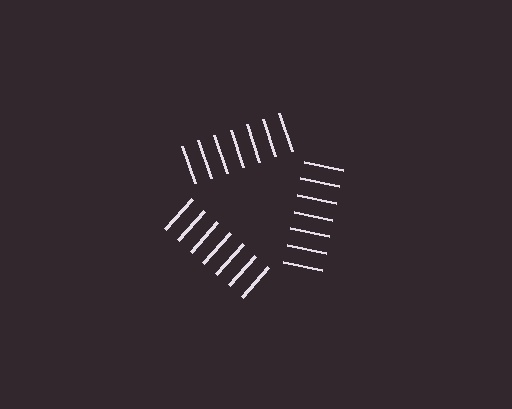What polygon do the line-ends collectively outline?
An illusory triangle — the line segments terminate on its edges but no continuous stroke is drawn.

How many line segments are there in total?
21 — 7 along each of the 3 edges.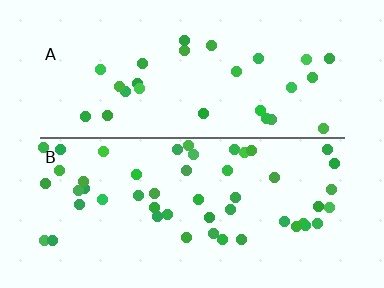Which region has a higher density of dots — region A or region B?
B (the bottom).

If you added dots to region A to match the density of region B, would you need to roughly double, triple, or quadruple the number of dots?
Approximately double.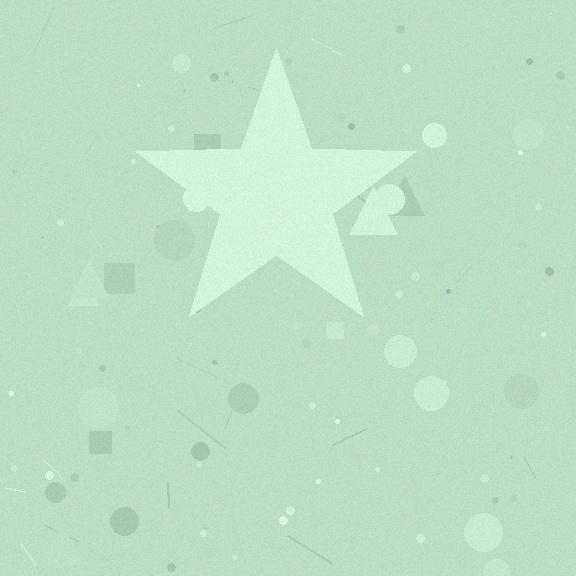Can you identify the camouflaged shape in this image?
The camouflaged shape is a star.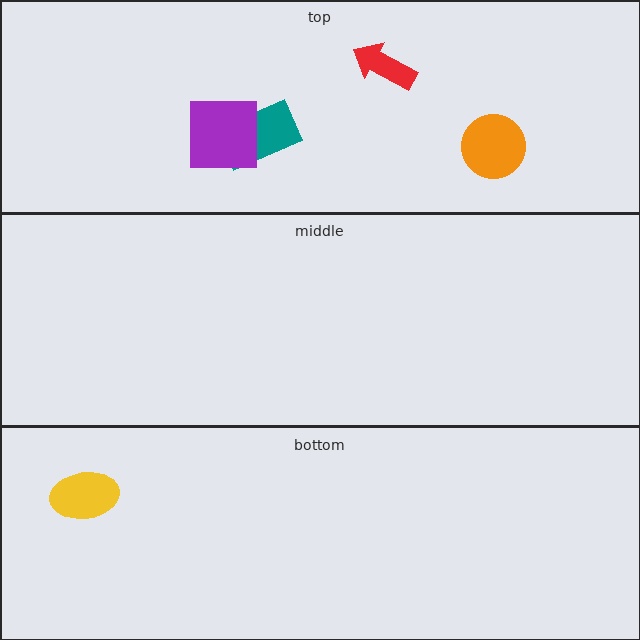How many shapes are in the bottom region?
1.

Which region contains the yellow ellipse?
The bottom region.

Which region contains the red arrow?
The top region.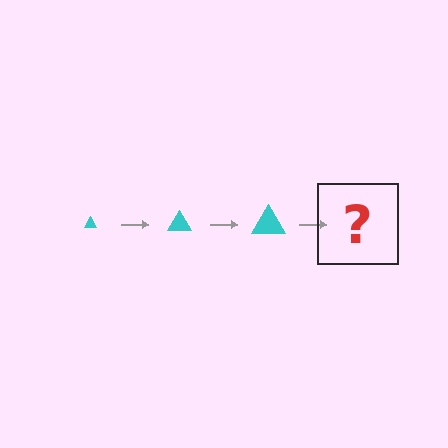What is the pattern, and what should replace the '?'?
The pattern is that the triangle gets progressively larger each step. The '?' should be a cyan triangle, larger than the previous one.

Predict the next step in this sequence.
The next step is a cyan triangle, larger than the previous one.